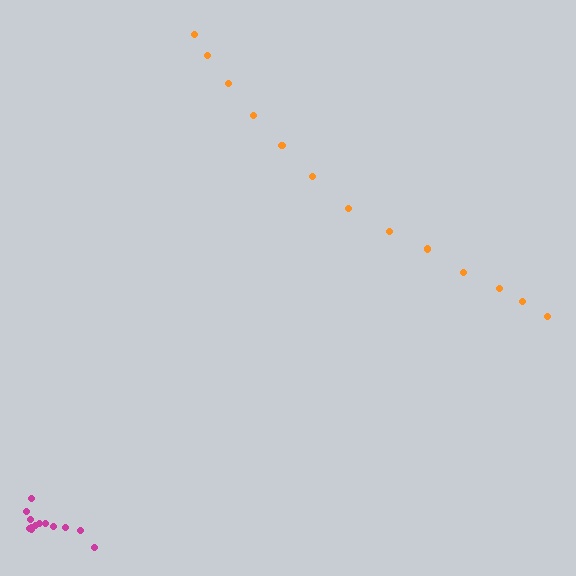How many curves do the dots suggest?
There are 2 distinct paths.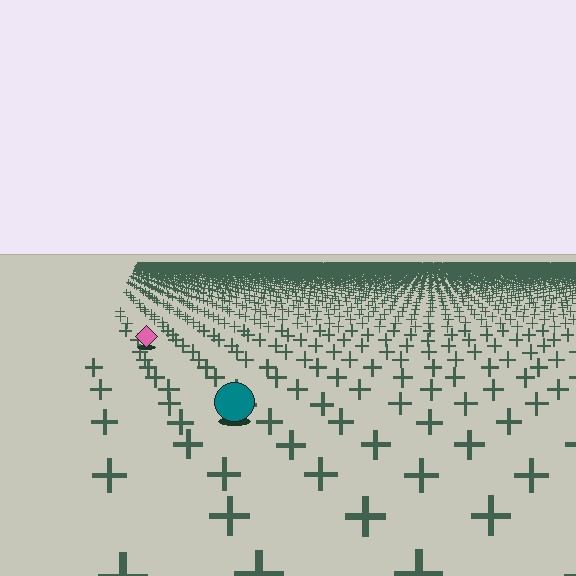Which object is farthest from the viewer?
The pink diamond is farthest from the viewer. It appears smaller and the ground texture around it is denser.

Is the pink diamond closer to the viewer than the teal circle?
No. The teal circle is closer — you can tell from the texture gradient: the ground texture is coarser near it.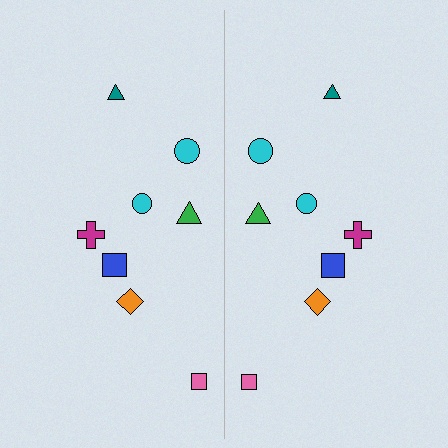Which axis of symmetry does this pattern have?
The pattern has a vertical axis of symmetry running through the center of the image.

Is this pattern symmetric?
Yes, this pattern has bilateral (reflection) symmetry.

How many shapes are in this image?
There are 16 shapes in this image.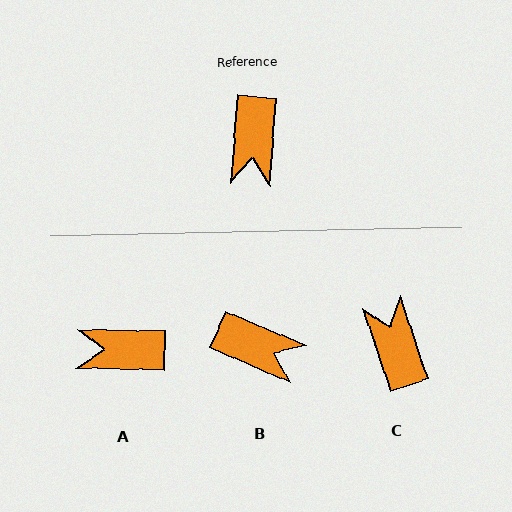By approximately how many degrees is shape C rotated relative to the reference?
Approximately 158 degrees clockwise.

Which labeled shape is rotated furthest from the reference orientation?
C, about 158 degrees away.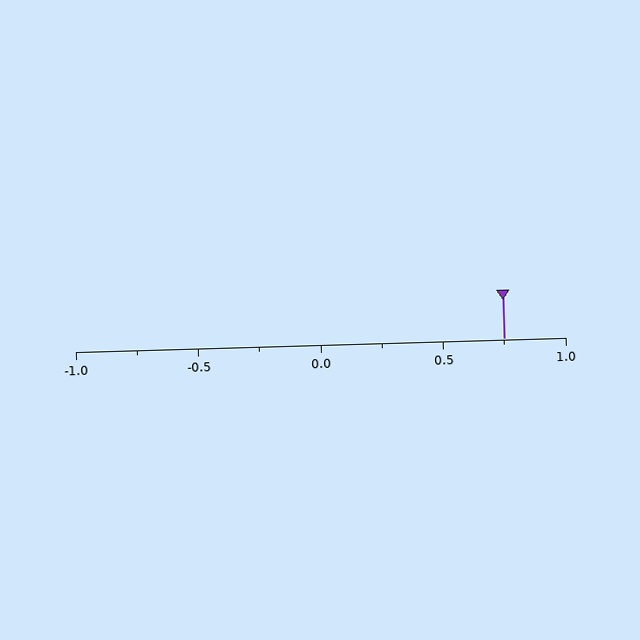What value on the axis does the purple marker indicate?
The marker indicates approximately 0.75.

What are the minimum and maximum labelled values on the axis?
The axis runs from -1.0 to 1.0.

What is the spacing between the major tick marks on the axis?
The major ticks are spaced 0.5 apart.